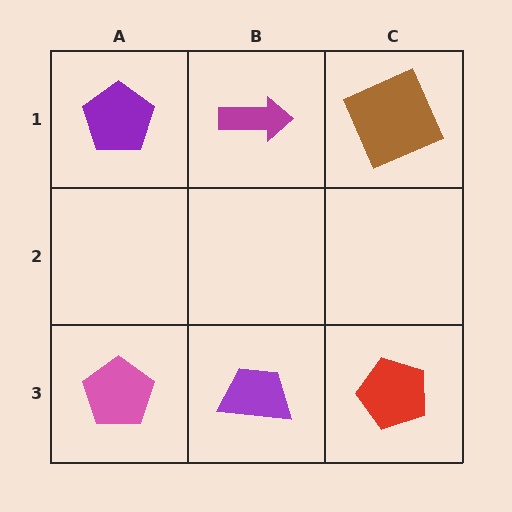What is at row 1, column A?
A purple pentagon.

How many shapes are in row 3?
3 shapes.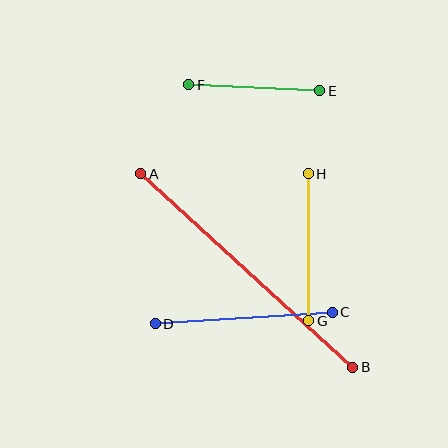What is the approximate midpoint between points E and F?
The midpoint is at approximately (254, 88) pixels.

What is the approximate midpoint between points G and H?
The midpoint is at approximately (308, 247) pixels.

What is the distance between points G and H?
The distance is approximately 147 pixels.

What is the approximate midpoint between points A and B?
The midpoint is at approximately (247, 270) pixels.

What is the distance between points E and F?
The distance is approximately 131 pixels.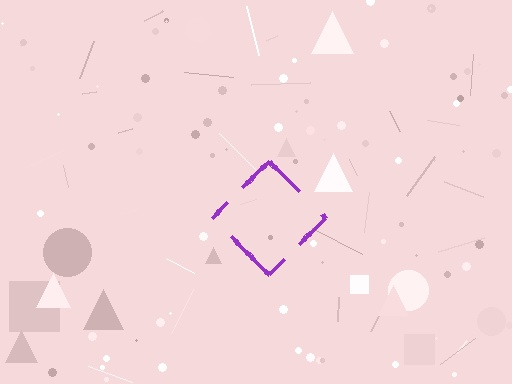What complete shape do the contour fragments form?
The contour fragments form a diamond.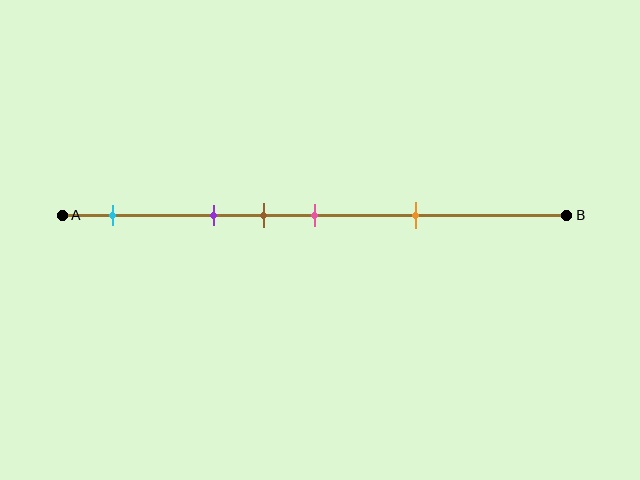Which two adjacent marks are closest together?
The brown and pink marks are the closest adjacent pair.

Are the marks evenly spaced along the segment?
No, the marks are not evenly spaced.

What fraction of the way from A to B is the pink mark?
The pink mark is approximately 50% (0.5) of the way from A to B.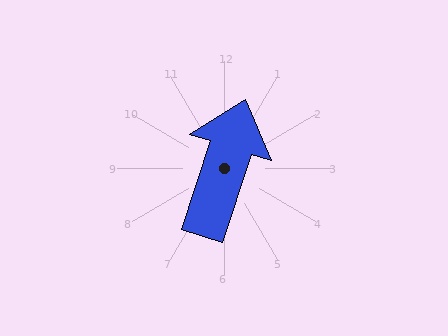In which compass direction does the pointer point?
North.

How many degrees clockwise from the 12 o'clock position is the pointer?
Approximately 18 degrees.